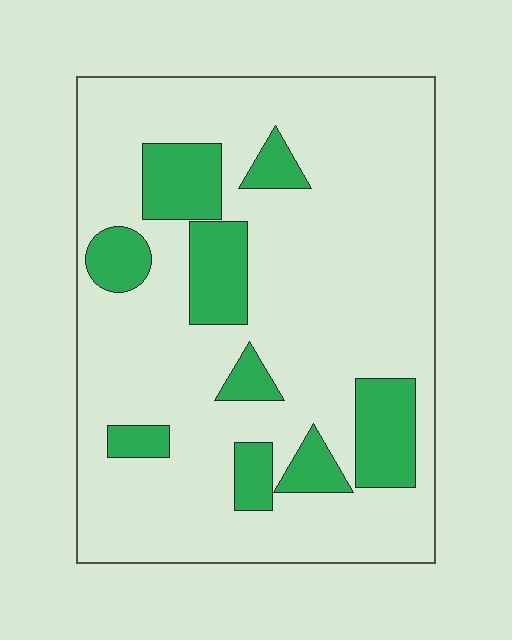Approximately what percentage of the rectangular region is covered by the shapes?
Approximately 20%.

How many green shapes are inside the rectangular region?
9.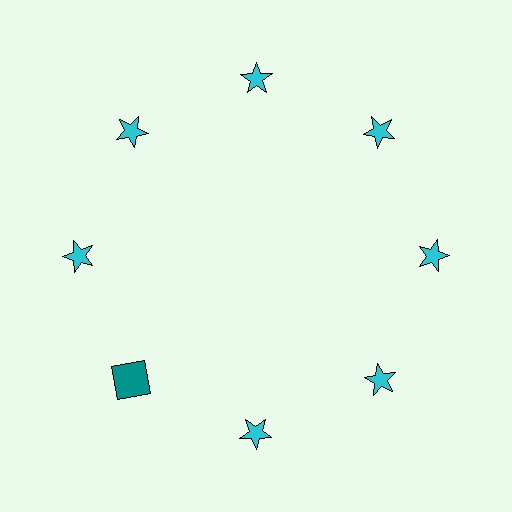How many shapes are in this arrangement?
There are 8 shapes arranged in a ring pattern.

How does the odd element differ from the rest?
It differs in both color (teal instead of cyan) and shape (square instead of star).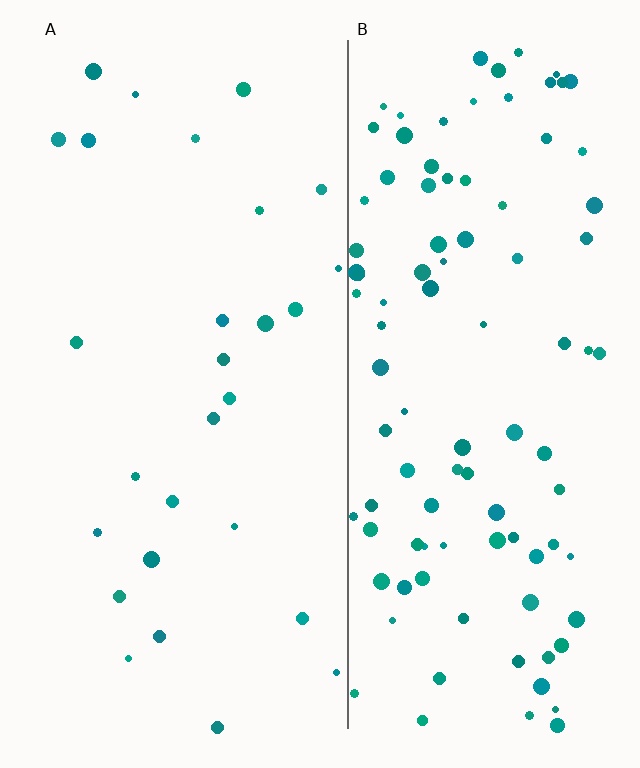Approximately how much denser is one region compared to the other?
Approximately 3.7× — region B over region A.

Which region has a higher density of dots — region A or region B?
B (the right).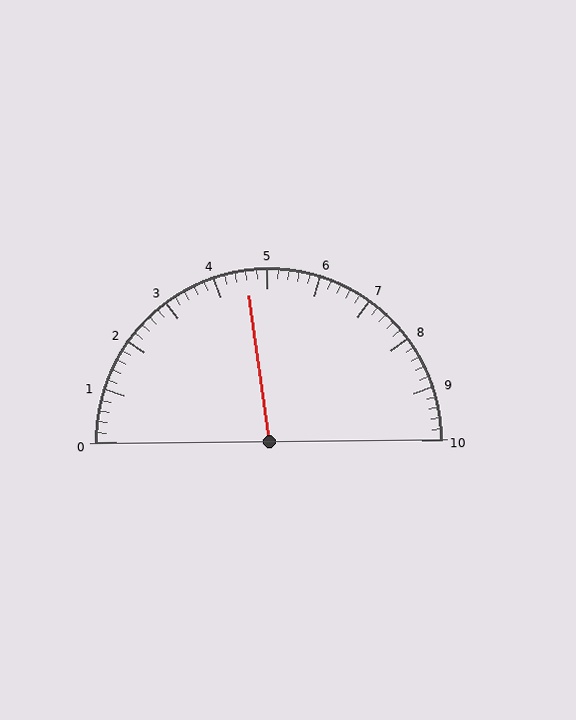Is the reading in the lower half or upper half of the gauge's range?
The reading is in the lower half of the range (0 to 10).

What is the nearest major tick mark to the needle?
The nearest major tick mark is 5.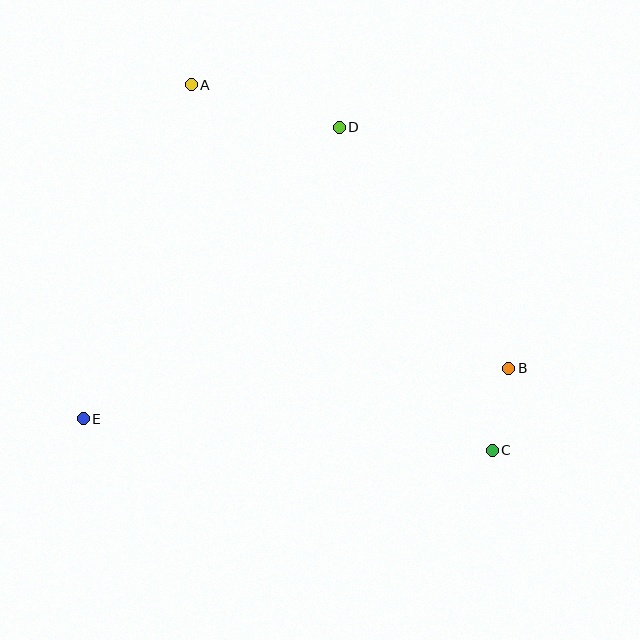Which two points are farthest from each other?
Points A and C are farthest from each other.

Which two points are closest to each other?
Points B and C are closest to each other.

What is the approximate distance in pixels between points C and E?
The distance between C and E is approximately 410 pixels.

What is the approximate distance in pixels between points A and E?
The distance between A and E is approximately 351 pixels.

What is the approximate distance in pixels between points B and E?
The distance between B and E is approximately 429 pixels.